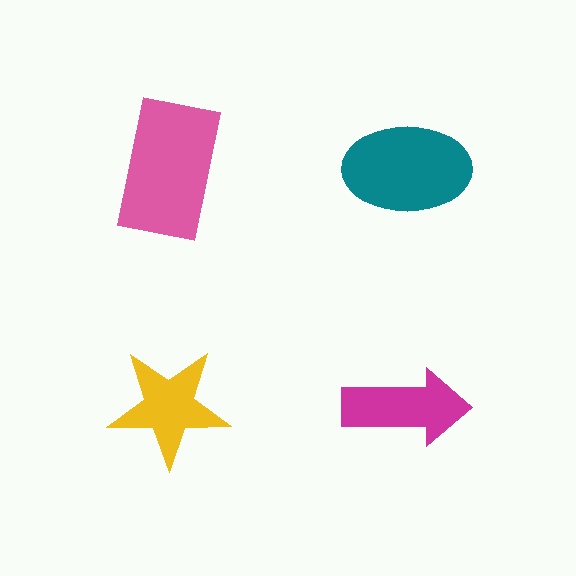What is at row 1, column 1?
A pink rectangle.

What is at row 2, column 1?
A yellow star.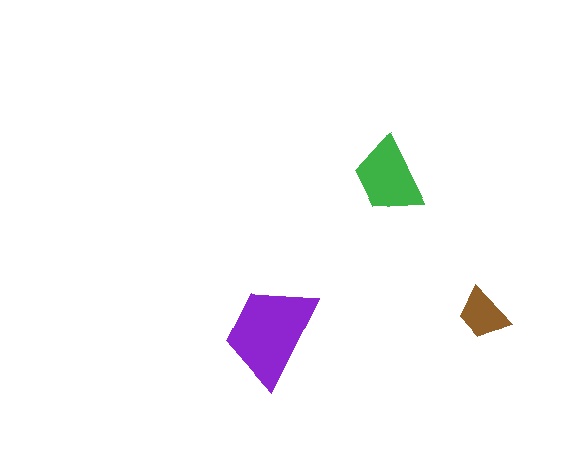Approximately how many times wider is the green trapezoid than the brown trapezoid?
About 1.5 times wider.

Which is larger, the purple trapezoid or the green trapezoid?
The purple one.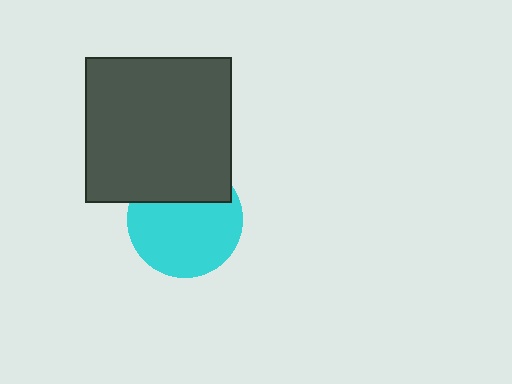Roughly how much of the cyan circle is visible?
Most of it is visible (roughly 68%).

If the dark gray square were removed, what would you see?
You would see the complete cyan circle.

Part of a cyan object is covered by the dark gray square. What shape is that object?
It is a circle.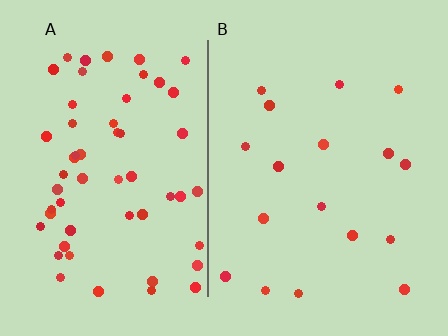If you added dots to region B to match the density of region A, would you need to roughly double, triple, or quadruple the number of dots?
Approximately triple.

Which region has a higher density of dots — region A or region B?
A (the left).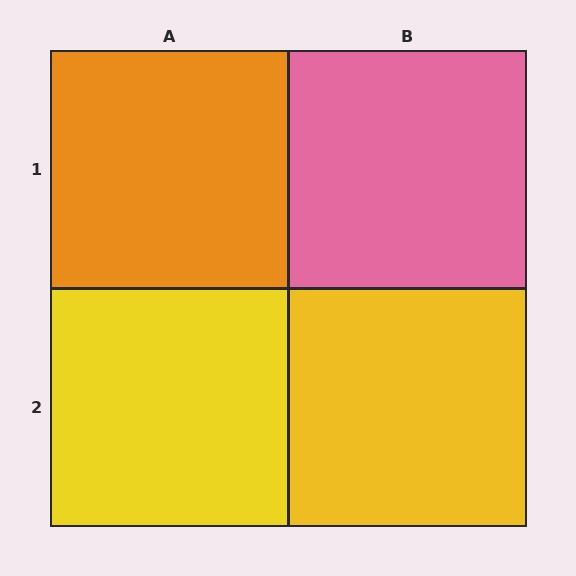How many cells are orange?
1 cell is orange.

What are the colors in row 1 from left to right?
Orange, pink.